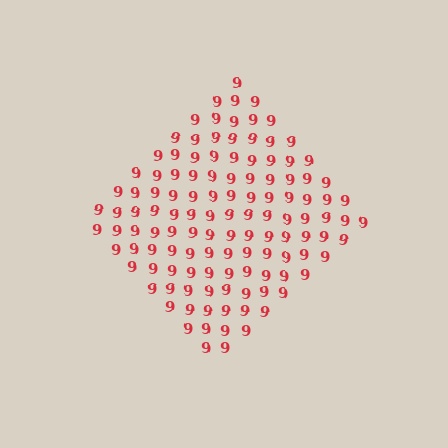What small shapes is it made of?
It is made of small digit 9's.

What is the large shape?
The large shape is a diamond.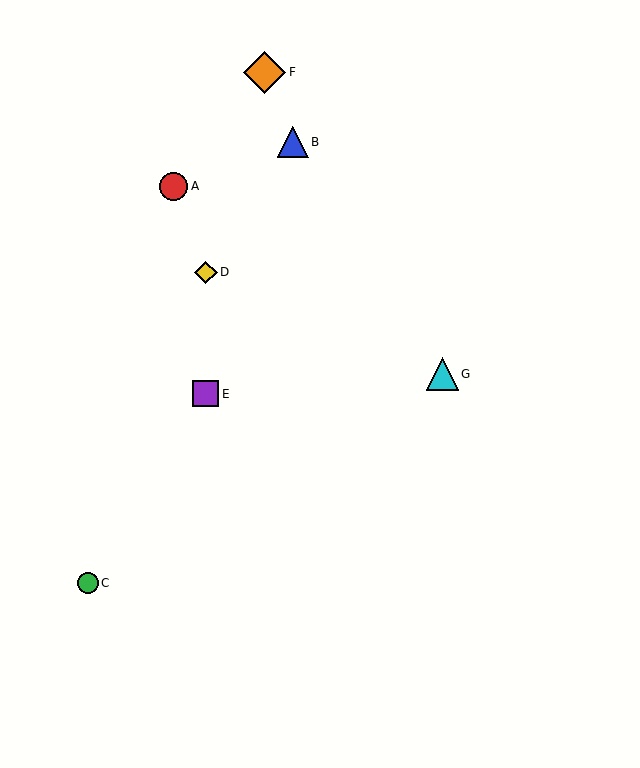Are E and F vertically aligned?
No, E is at x≈206 and F is at x≈265.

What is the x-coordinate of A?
Object A is at x≈174.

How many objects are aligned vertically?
2 objects (D, E) are aligned vertically.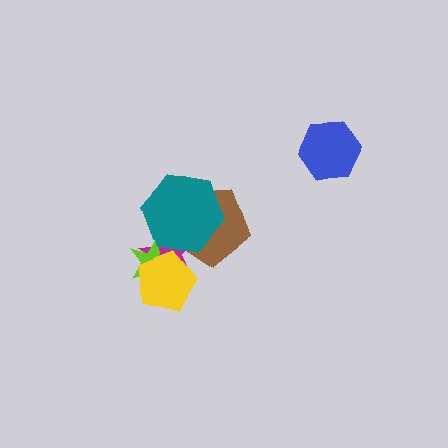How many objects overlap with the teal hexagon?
3 objects overlap with the teal hexagon.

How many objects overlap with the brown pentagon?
2 objects overlap with the brown pentagon.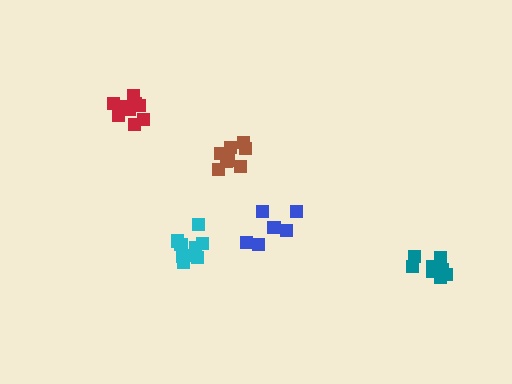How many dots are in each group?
Group 1: 6 dots, Group 2: 9 dots, Group 3: 8 dots, Group 4: 9 dots, Group 5: 9 dots (41 total).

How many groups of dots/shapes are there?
There are 5 groups.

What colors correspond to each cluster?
The clusters are colored: blue, red, brown, cyan, teal.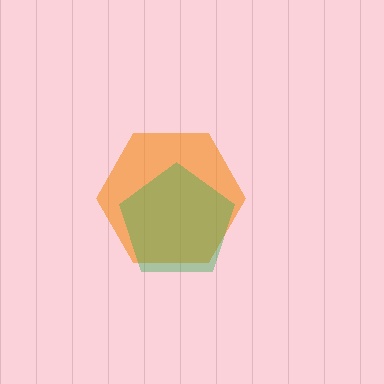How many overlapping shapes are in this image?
There are 2 overlapping shapes in the image.